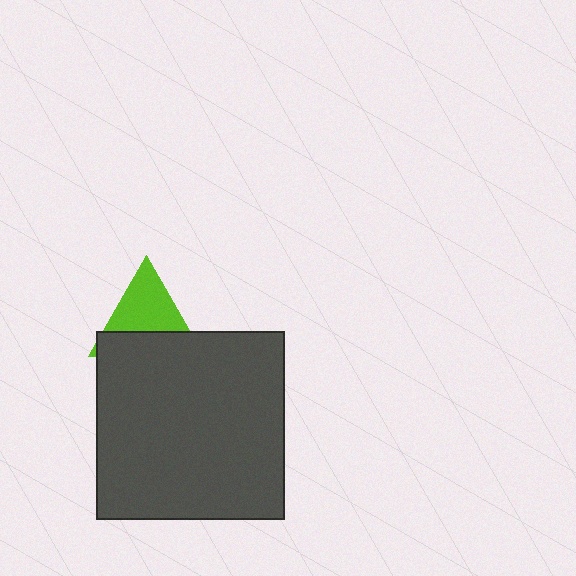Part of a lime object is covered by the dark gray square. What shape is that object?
It is a triangle.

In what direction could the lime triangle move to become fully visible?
The lime triangle could move up. That would shift it out from behind the dark gray square entirely.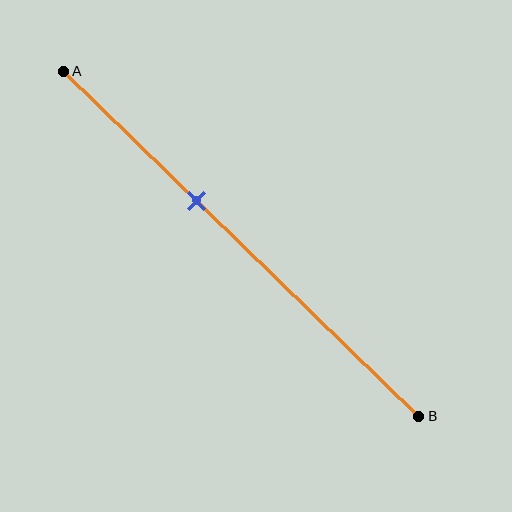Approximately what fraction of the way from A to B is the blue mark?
The blue mark is approximately 40% of the way from A to B.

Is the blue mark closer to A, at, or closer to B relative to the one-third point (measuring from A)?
The blue mark is closer to point B than the one-third point of segment AB.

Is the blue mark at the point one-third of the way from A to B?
No, the mark is at about 40% from A, not at the 33% one-third point.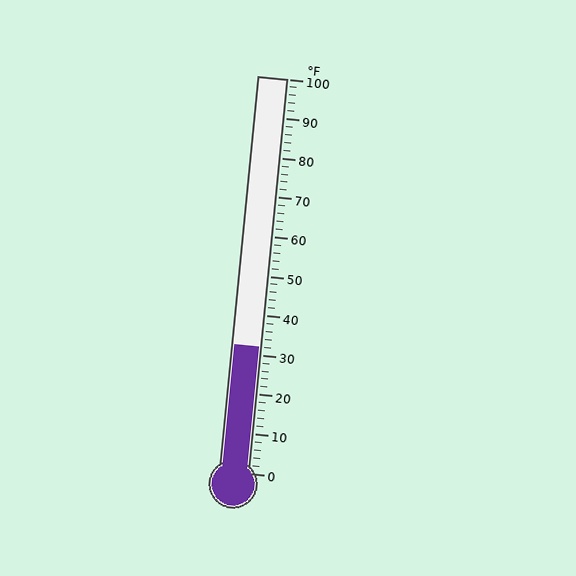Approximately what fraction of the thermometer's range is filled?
The thermometer is filled to approximately 30% of its range.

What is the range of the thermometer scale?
The thermometer scale ranges from 0°F to 100°F.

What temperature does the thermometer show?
The thermometer shows approximately 32°F.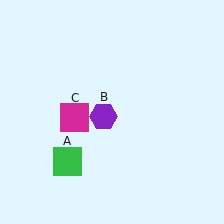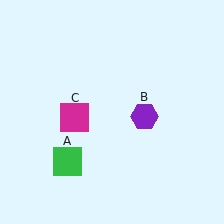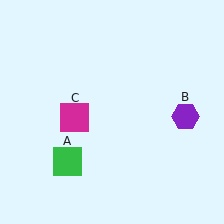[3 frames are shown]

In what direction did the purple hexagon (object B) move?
The purple hexagon (object B) moved right.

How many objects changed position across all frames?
1 object changed position: purple hexagon (object B).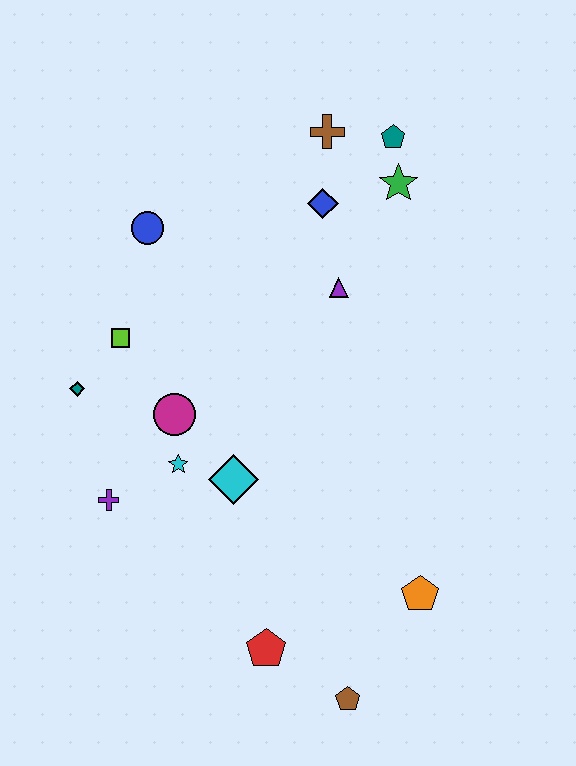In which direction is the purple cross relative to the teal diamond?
The purple cross is below the teal diamond.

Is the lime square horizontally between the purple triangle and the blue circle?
No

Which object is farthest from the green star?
The brown pentagon is farthest from the green star.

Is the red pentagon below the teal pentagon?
Yes